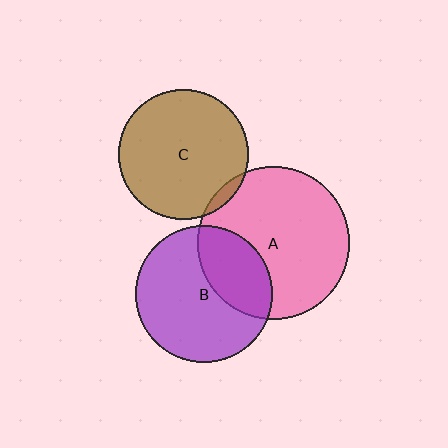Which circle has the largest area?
Circle A (pink).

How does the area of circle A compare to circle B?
Approximately 1.3 times.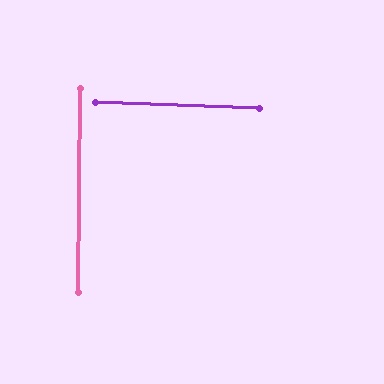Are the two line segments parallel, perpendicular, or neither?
Perpendicular — they meet at approximately 89°.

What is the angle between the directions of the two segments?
Approximately 89 degrees.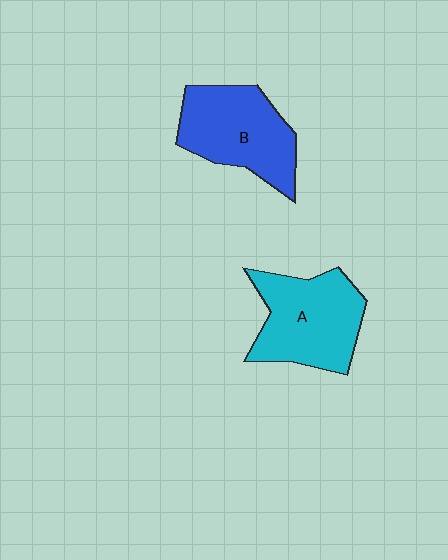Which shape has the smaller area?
Shape B (blue).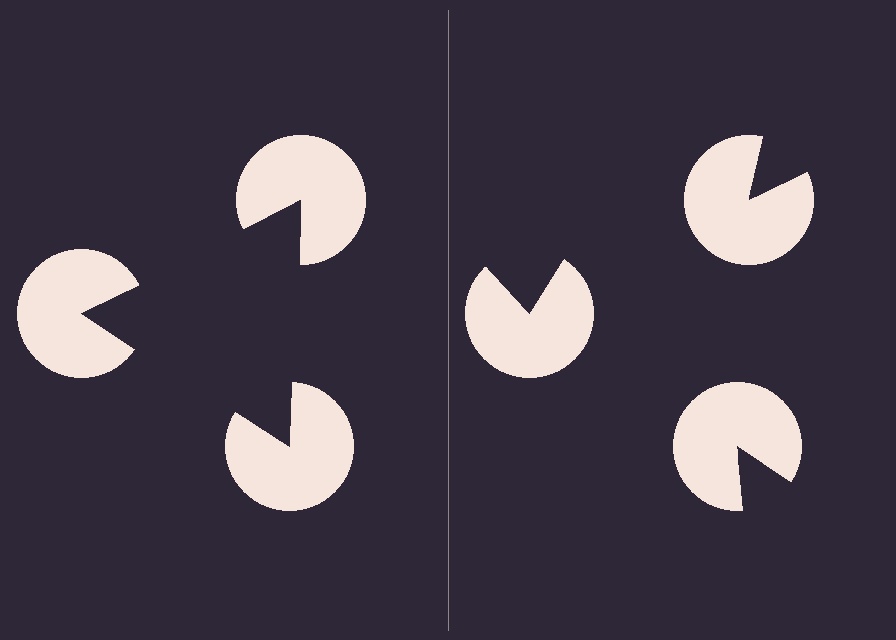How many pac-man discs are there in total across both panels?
6 — 3 on each side.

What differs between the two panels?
The pac-man discs are positioned identically on both sides; only the wedge orientations differ. On the left they align to a triangle; on the right they are misaligned.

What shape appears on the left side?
An illusory triangle.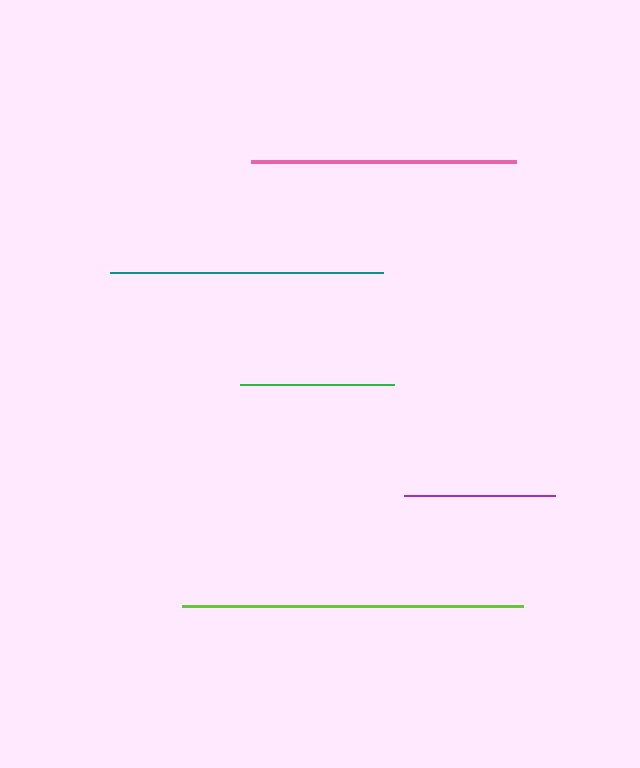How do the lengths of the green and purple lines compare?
The green and purple lines are approximately the same length.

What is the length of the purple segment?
The purple segment is approximately 150 pixels long.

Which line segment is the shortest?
The purple line is the shortest at approximately 150 pixels.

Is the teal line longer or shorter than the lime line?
The lime line is longer than the teal line.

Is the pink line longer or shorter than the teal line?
The teal line is longer than the pink line.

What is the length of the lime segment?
The lime segment is approximately 341 pixels long.